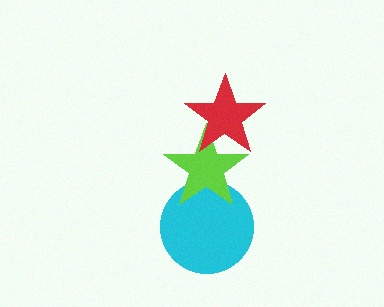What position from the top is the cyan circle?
The cyan circle is 3rd from the top.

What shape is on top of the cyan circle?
The lime star is on top of the cyan circle.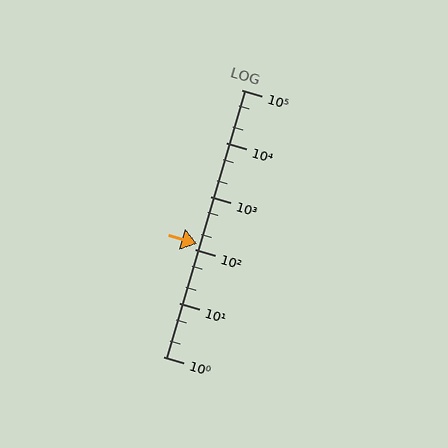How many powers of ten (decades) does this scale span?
The scale spans 5 decades, from 1 to 100000.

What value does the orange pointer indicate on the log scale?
The pointer indicates approximately 130.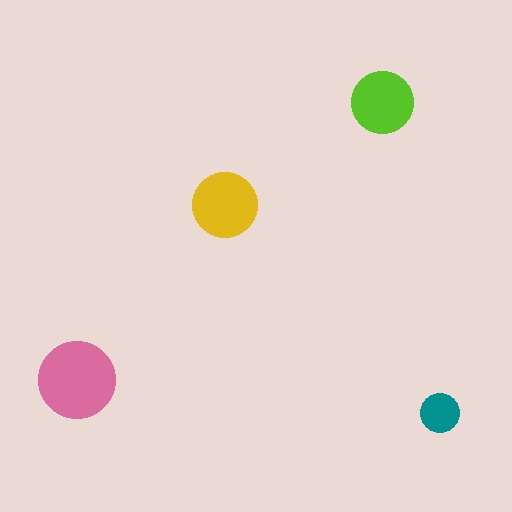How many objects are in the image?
There are 4 objects in the image.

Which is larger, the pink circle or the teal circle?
The pink one.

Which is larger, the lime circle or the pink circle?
The pink one.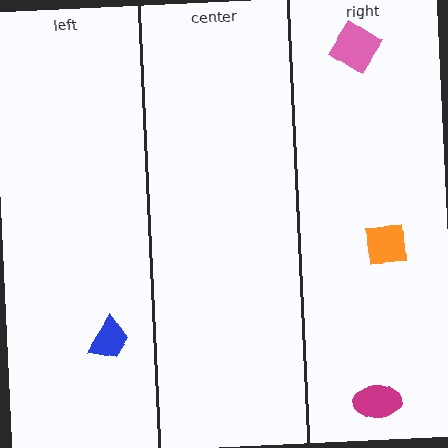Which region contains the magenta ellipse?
The right region.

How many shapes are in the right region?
3.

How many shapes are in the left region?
1.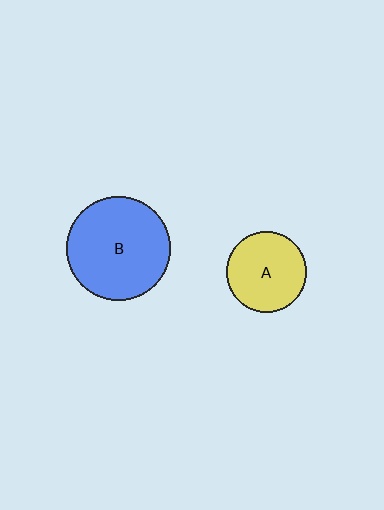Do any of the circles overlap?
No, none of the circles overlap.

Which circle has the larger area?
Circle B (blue).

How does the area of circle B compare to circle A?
Approximately 1.7 times.